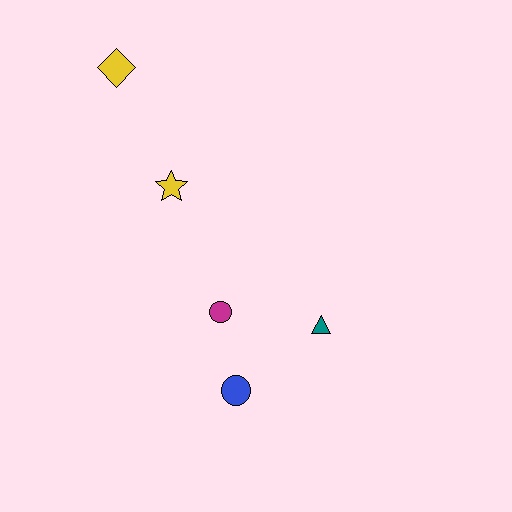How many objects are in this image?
There are 5 objects.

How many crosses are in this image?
There are no crosses.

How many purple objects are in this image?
There are no purple objects.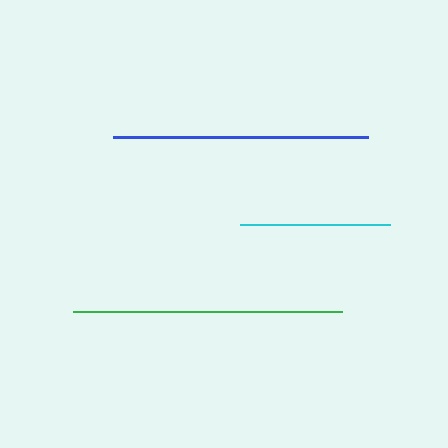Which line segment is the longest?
The green line is the longest at approximately 269 pixels.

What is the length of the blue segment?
The blue segment is approximately 256 pixels long.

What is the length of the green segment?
The green segment is approximately 269 pixels long.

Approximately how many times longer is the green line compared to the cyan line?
The green line is approximately 1.8 times the length of the cyan line.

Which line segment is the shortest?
The cyan line is the shortest at approximately 150 pixels.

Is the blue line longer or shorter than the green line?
The green line is longer than the blue line.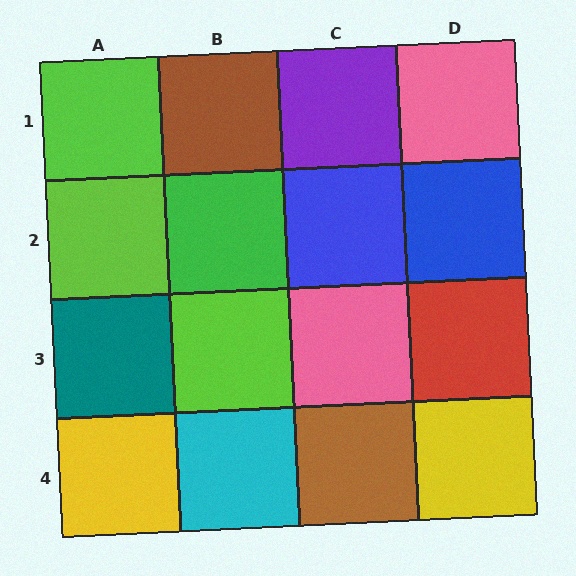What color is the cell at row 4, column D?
Yellow.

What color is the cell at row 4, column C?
Brown.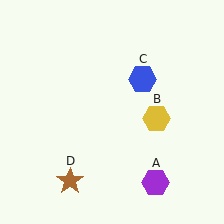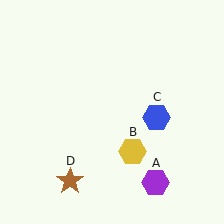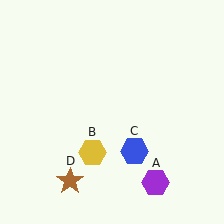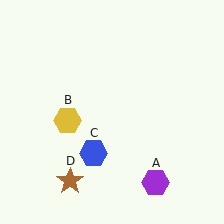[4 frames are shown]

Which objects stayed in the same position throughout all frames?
Purple hexagon (object A) and brown star (object D) remained stationary.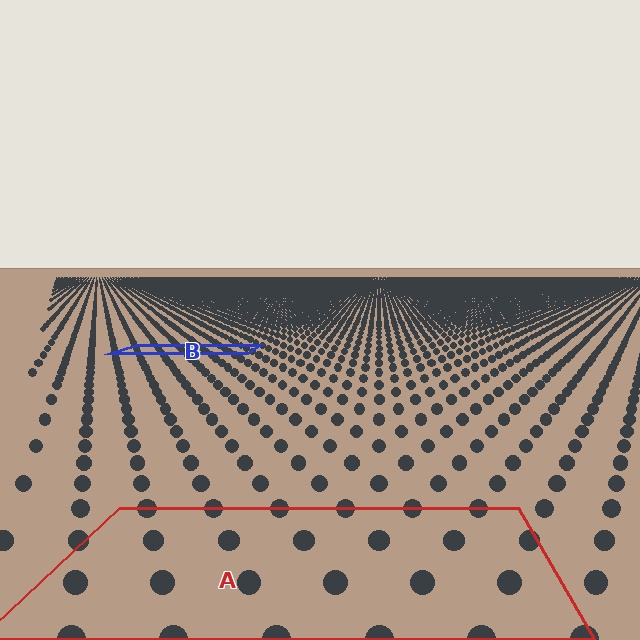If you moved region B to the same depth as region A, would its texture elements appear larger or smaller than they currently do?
They would appear larger. At a closer depth, the same texture elements are projected at a bigger on-screen size.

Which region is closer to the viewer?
Region A is closer. The texture elements there are larger and more spread out.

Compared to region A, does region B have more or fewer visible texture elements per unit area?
Region B has more texture elements per unit area — they are packed more densely because it is farther away.